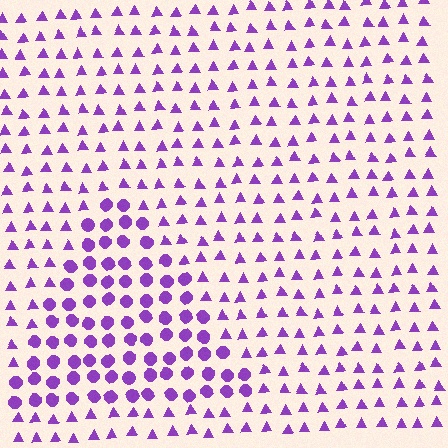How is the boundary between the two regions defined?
The boundary is defined by a change in element shape: circles inside vs. triangles outside. All elements share the same color and spacing.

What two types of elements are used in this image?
The image uses circles inside the triangle region and triangles outside it.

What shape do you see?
I see a triangle.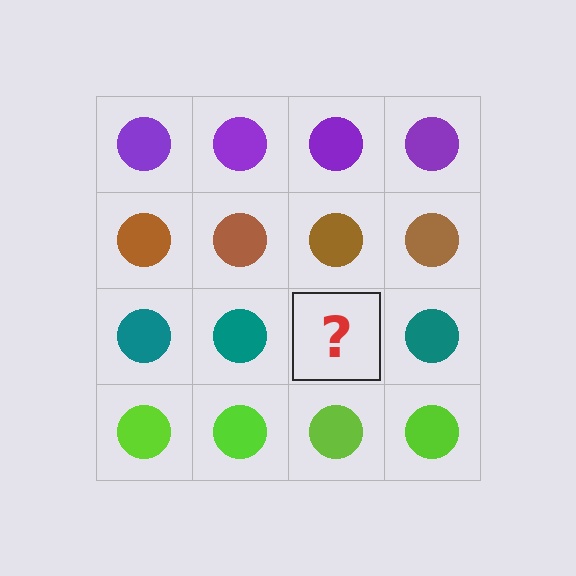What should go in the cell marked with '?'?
The missing cell should contain a teal circle.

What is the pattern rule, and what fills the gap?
The rule is that each row has a consistent color. The gap should be filled with a teal circle.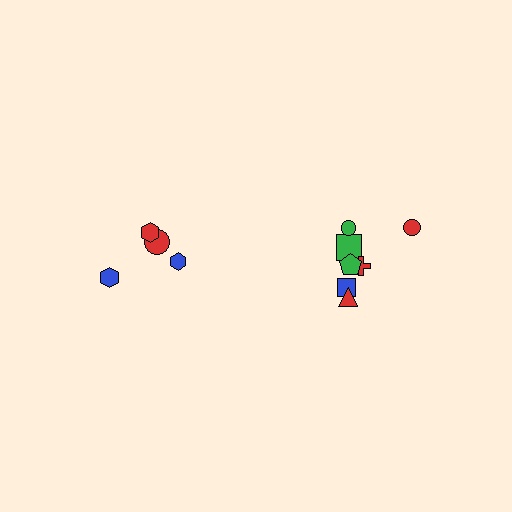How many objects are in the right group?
There are 7 objects.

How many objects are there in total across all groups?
There are 11 objects.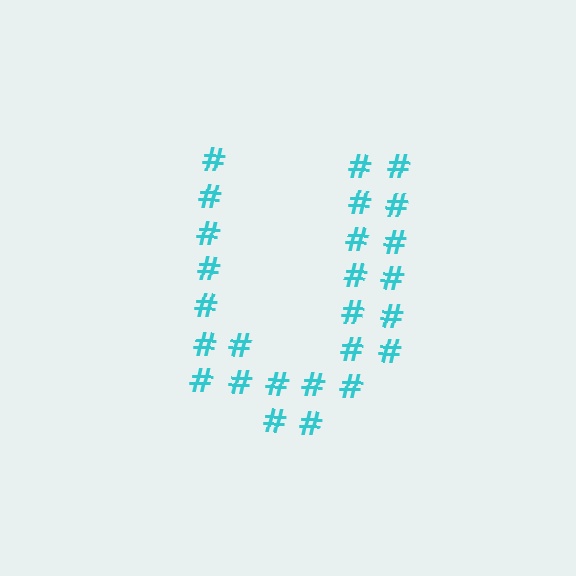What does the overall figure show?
The overall figure shows the letter U.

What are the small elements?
The small elements are hash symbols.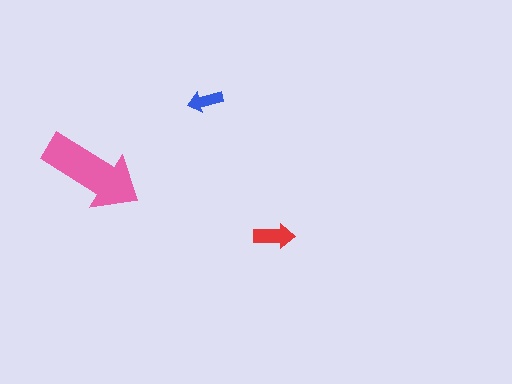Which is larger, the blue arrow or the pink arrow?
The pink one.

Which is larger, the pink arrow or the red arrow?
The pink one.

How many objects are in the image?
There are 3 objects in the image.